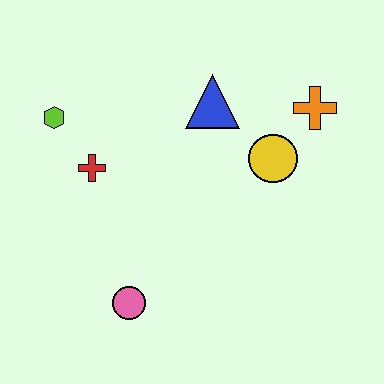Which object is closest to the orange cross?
The yellow circle is closest to the orange cross.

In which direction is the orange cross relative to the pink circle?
The orange cross is above the pink circle.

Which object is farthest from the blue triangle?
The pink circle is farthest from the blue triangle.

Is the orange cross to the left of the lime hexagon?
No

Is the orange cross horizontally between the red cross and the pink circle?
No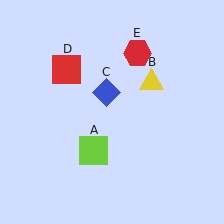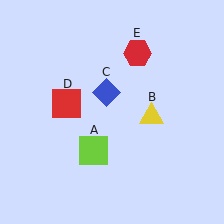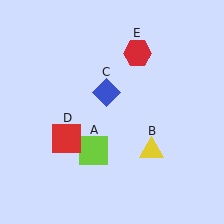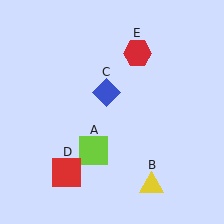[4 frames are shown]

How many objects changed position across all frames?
2 objects changed position: yellow triangle (object B), red square (object D).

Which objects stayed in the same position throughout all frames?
Lime square (object A) and blue diamond (object C) and red hexagon (object E) remained stationary.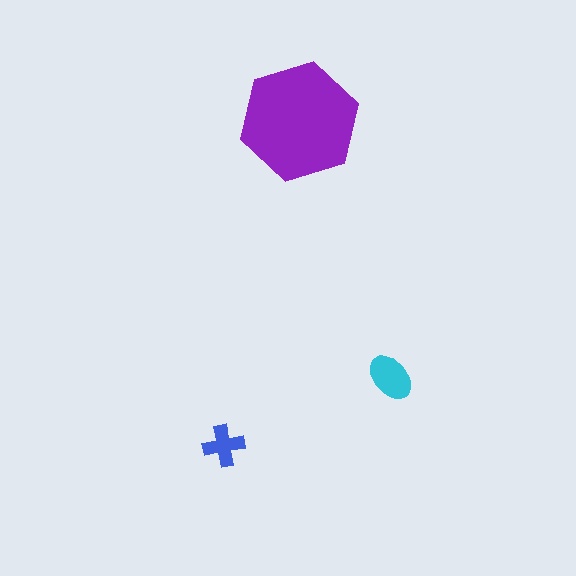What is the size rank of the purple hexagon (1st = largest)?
1st.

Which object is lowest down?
The blue cross is bottommost.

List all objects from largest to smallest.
The purple hexagon, the cyan ellipse, the blue cross.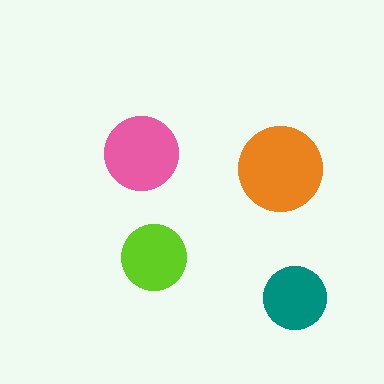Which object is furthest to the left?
The pink circle is leftmost.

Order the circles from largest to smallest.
the orange one, the pink one, the lime one, the teal one.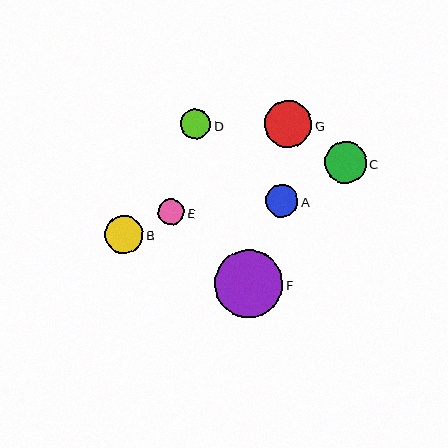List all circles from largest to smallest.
From largest to smallest: F, G, C, B, A, D, E.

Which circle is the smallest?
Circle E is the smallest with a size of approximately 27 pixels.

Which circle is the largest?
Circle F is the largest with a size of approximately 68 pixels.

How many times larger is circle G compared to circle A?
Circle G is approximately 1.5 times the size of circle A.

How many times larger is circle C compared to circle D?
Circle C is approximately 1.4 times the size of circle D.